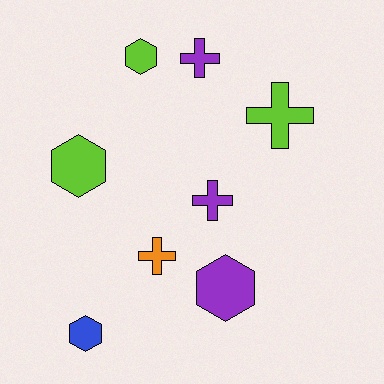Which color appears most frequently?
Lime, with 3 objects.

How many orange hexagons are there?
There are no orange hexagons.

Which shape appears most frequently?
Hexagon, with 4 objects.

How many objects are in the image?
There are 8 objects.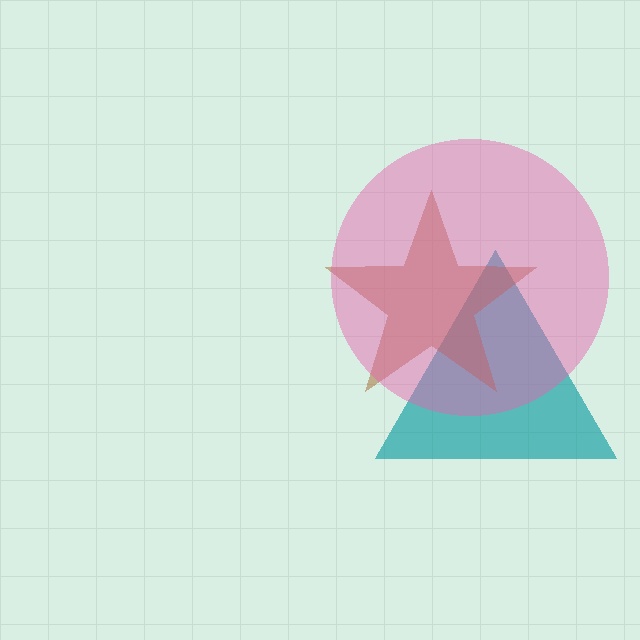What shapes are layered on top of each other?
The layered shapes are: a teal triangle, a brown star, a pink circle.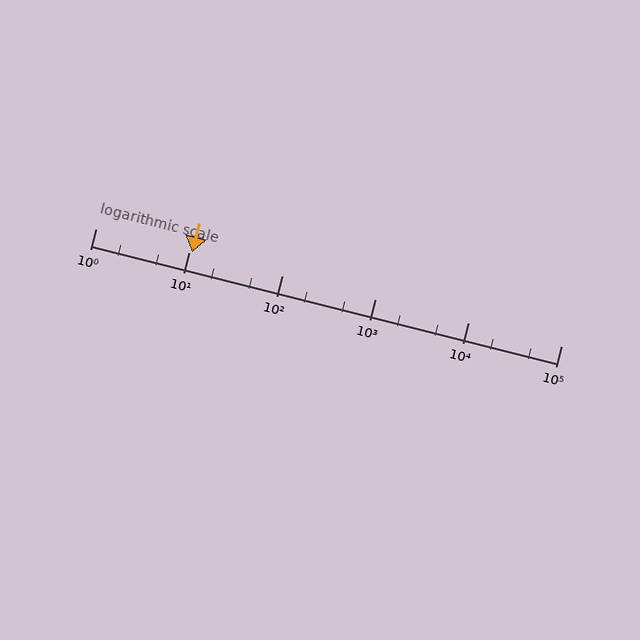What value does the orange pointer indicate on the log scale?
The pointer indicates approximately 11.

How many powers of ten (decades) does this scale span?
The scale spans 5 decades, from 1 to 100000.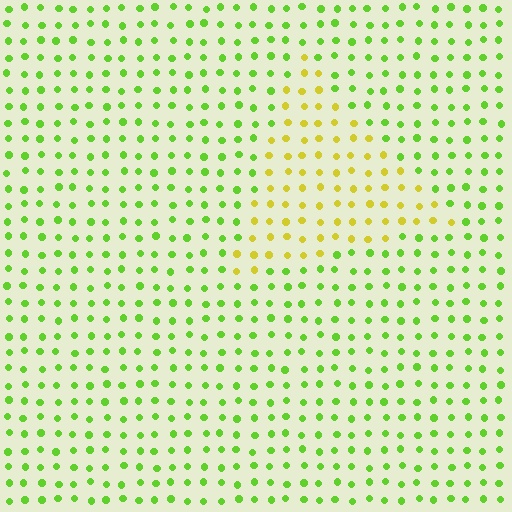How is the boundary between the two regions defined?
The boundary is defined purely by a slight shift in hue (about 43 degrees). Spacing, size, and orientation are identical on both sides.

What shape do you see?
I see a triangle.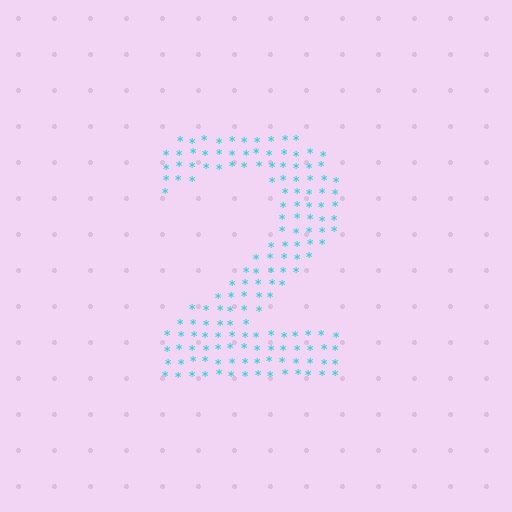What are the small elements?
The small elements are asterisks.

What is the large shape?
The large shape is the digit 2.